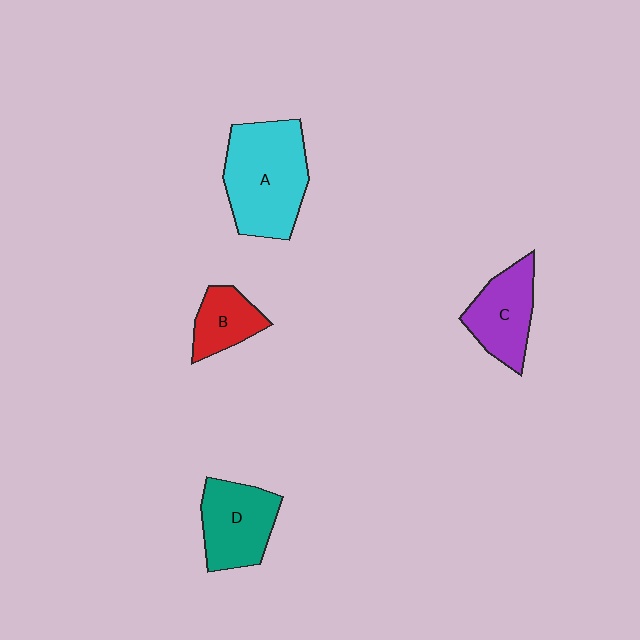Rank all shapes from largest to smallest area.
From largest to smallest: A (cyan), D (teal), C (purple), B (red).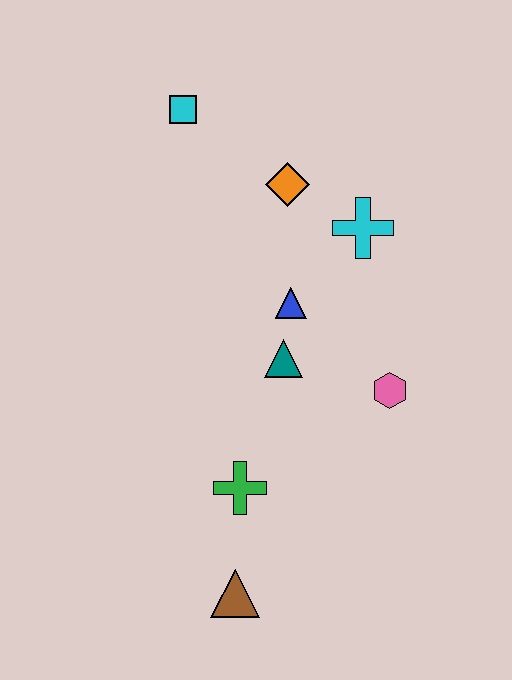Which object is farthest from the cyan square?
The brown triangle is farthest from the cyan square.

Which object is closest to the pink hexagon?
The teal triangle is closest to the pink hexagon.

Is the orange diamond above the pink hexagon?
Yes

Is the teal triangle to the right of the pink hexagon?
No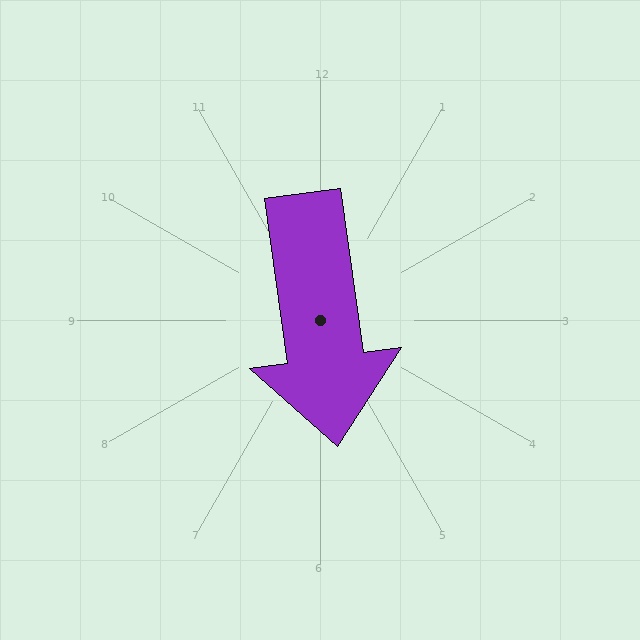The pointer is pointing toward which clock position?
Roughly 6 o'clock.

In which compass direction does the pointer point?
South.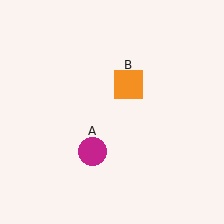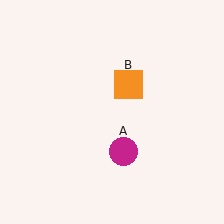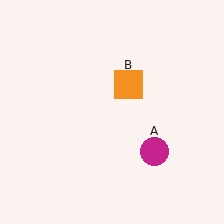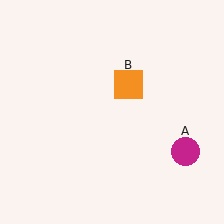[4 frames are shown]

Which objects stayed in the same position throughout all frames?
Orange square (object B) remained stationary.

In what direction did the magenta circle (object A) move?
The magenta circle (object A) moved right.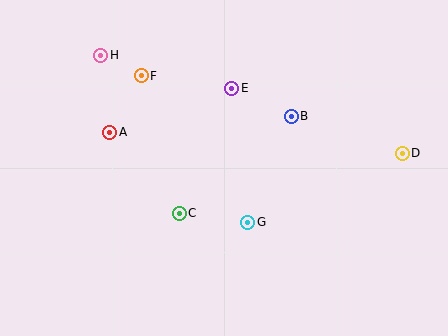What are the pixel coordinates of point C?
Point C is at (179, 213).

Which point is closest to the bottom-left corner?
Point C is closest to the bottom-left corner.